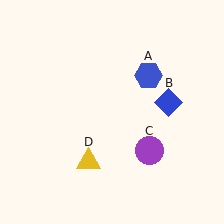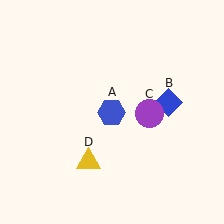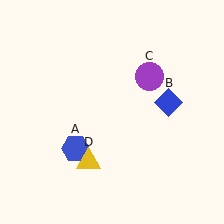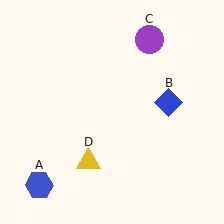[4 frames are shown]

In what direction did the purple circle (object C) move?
The purple circle (object C) moved up.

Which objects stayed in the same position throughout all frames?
Blue diamond (object B) and yellow triangle (object D) remained stationary.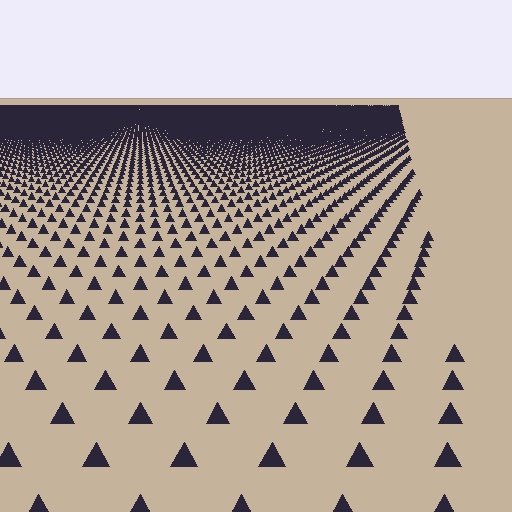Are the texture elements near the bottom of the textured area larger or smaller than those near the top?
Larger. Near the bottom, elements are closer to the viewer and appear at a bigger on-screen size.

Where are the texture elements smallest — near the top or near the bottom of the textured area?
Near the top.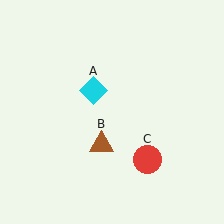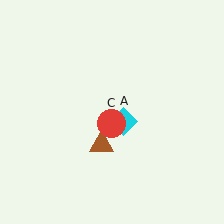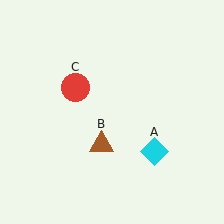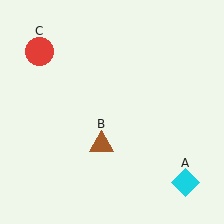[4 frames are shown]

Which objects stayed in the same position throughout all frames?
Brown triangle (object B) remained stationary.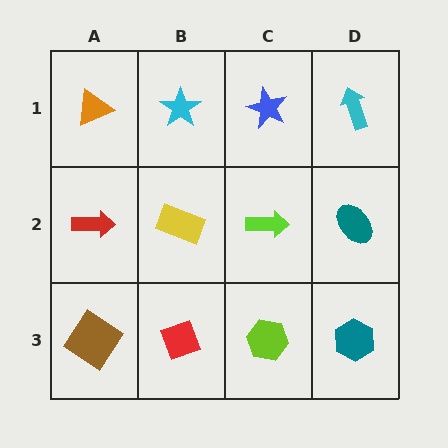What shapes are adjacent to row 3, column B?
A yellow rectangle (row 2, column B), a brown diamond (row 3, column A), a lime hexagon (row 3, column C).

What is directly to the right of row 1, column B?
A blue star.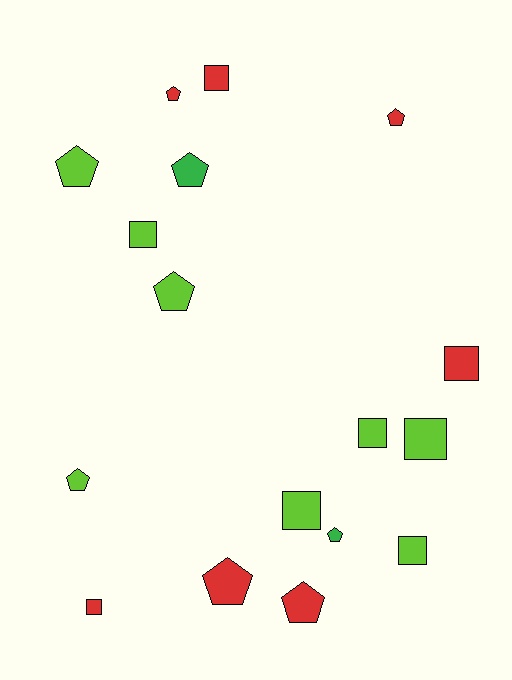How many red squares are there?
There are 3 red squares.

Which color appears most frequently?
Lime, with 8 objects.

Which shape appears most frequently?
Pentagon, with 9 objects.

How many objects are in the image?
There are 17 objects.